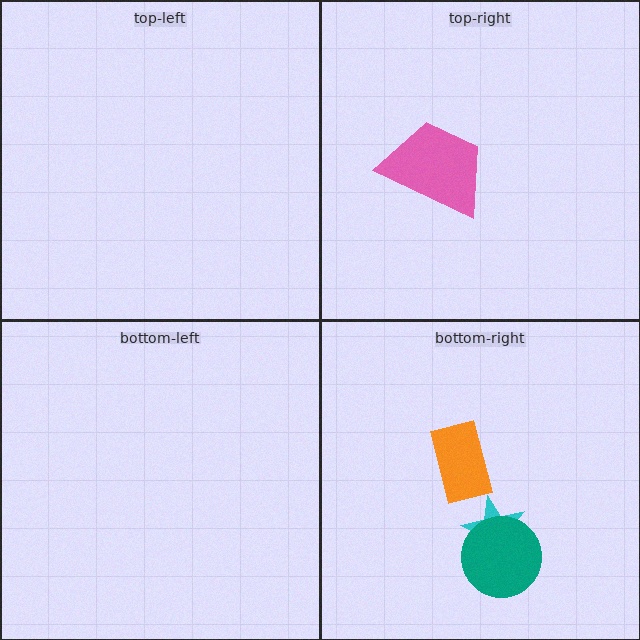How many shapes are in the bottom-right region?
3.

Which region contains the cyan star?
The bottom-right region.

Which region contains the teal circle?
The bottom-right region.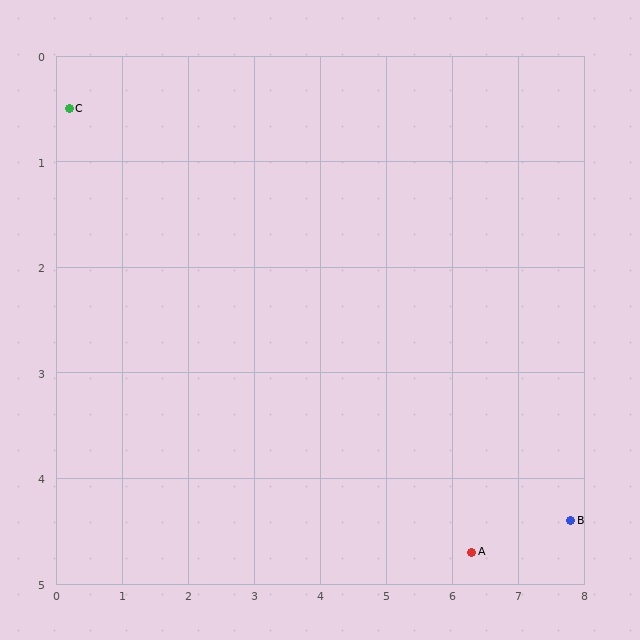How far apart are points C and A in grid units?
Points C and A are about 7.4 grid units apart.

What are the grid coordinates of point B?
Point B is at approximately (7.8, 4.4).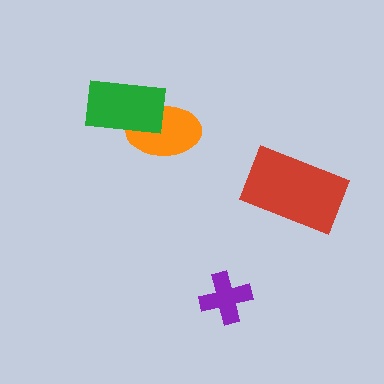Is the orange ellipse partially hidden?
Yes, it is partially covered by another shape.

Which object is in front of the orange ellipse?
The green rectangle is in front of the orange ellipse.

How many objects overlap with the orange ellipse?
1 object overlaps with the orange ellipse.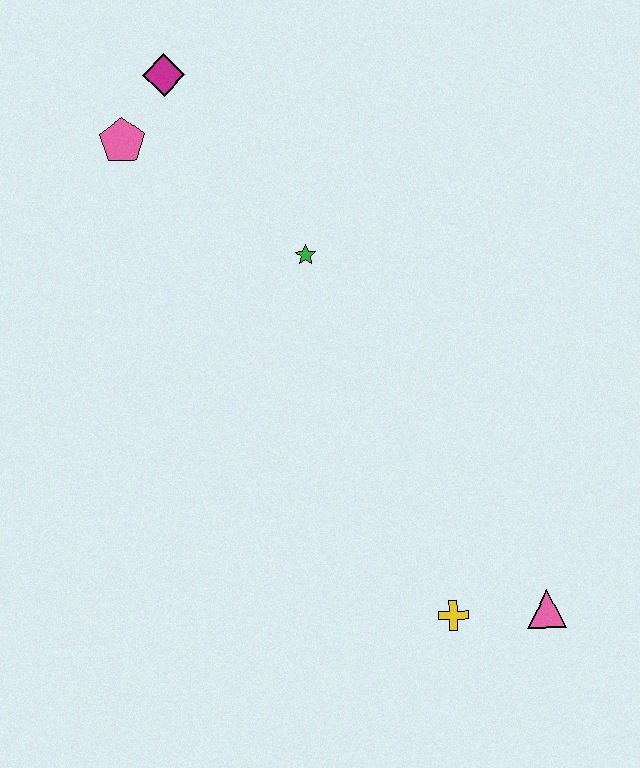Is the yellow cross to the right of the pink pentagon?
Yes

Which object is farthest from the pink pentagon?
The pink triangle is farthest from the pink pentagon.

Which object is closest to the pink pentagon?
The magenta diamond is closest to the pink pentagon.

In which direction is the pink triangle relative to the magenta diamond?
The pink triangle is below the magenta diamond.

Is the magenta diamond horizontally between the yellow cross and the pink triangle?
No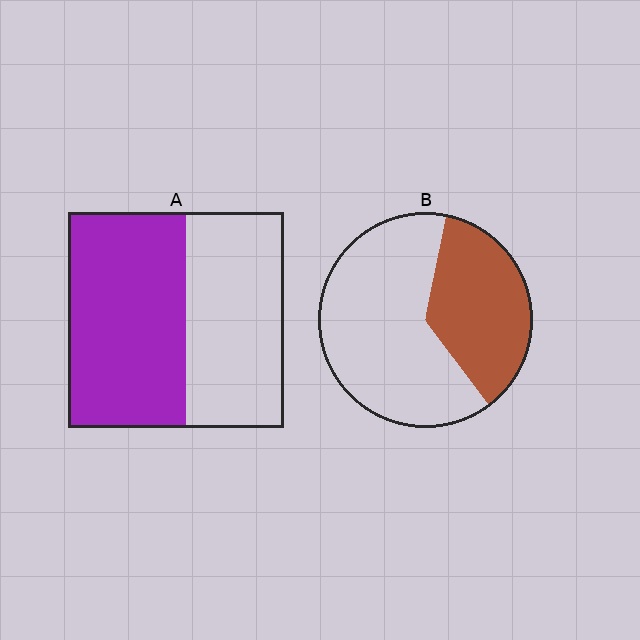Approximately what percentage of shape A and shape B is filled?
A is approximately 55% and B is approximately 35%.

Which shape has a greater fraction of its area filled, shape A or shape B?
Shape A.